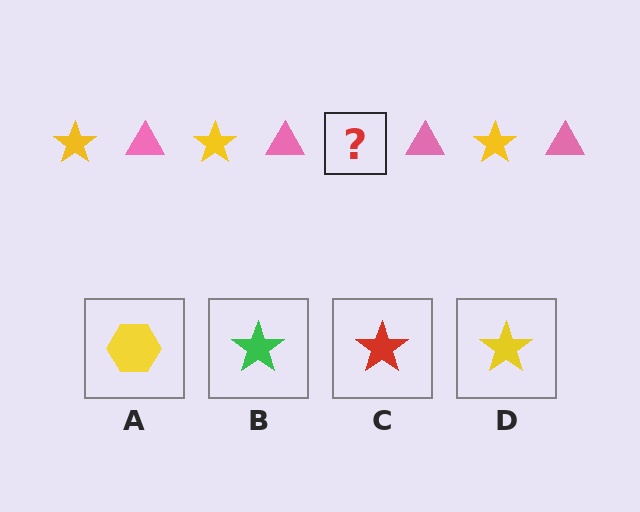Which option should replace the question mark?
Option D.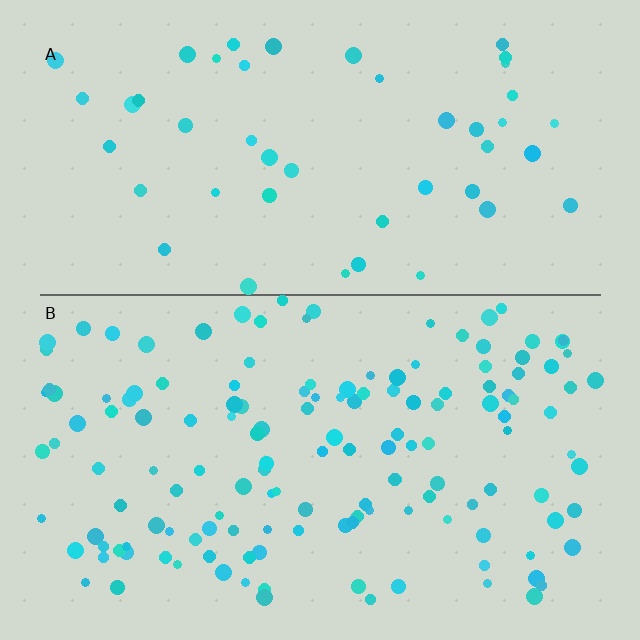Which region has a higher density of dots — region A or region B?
B (the bottom).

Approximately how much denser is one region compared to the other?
Approximately 3.0× — region B over region A.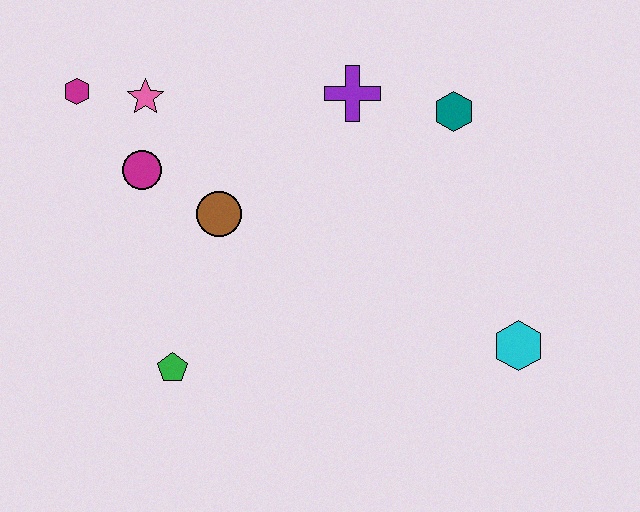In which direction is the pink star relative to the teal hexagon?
The pink star is to the left of the teal hexagon.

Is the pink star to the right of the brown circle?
No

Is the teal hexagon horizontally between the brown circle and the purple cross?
No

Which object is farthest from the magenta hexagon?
The cyan hexagon is farthest from the magenta hexagon.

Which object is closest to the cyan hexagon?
The teal hexagon is closest to the cyan hexagon.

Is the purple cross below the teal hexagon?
No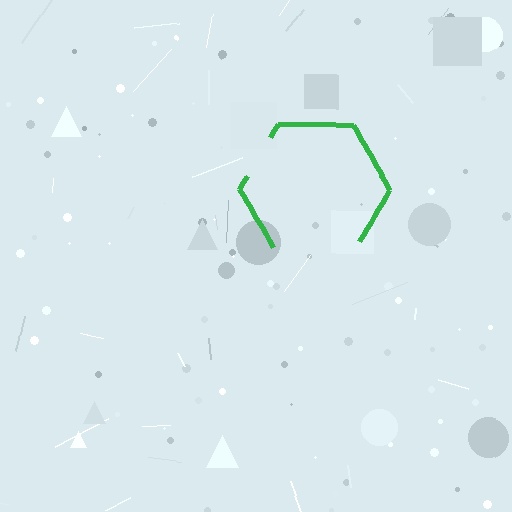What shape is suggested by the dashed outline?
The dashed outline suggests a hexagon.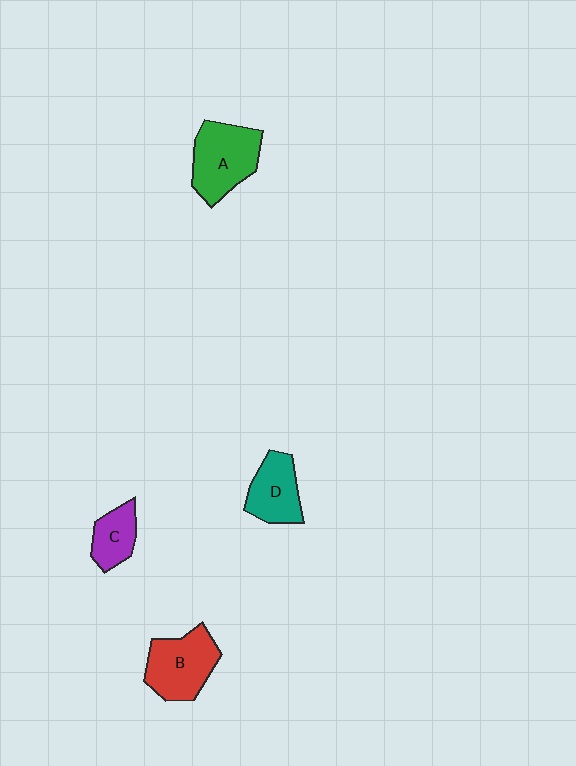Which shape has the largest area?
Shape A (green).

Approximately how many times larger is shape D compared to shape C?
Approximately 1.3 times.